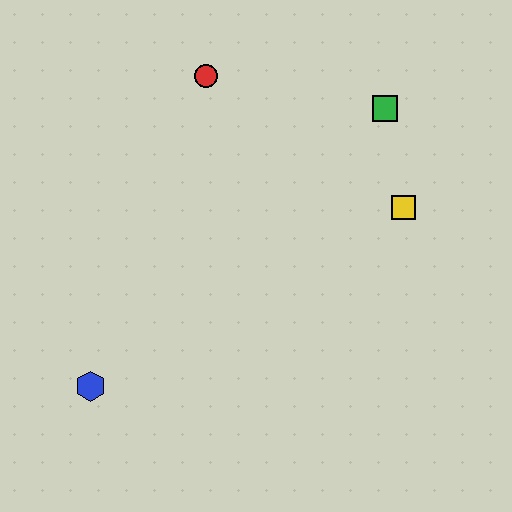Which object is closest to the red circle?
The green square is closest to the red circle.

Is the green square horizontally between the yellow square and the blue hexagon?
Yes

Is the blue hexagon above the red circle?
No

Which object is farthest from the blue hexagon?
The green square is farthest from the blue hexagon.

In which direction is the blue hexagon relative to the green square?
The blue hexagon is to the left of the green square.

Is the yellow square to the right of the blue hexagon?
Yes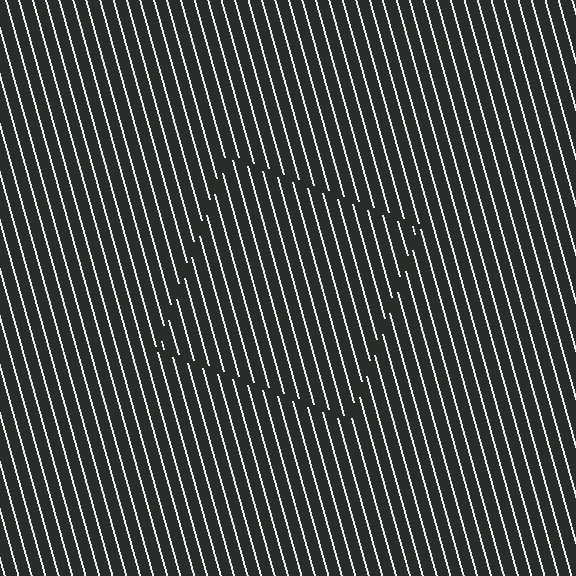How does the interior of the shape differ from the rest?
The interior of the shape contains the same grating, shifted by half a period — the contour is defined by the phase discontinuity where line-ends from the inner and outer gratings abut.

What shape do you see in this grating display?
An illusory square. The interior of the shape contains the same grating, shifted by half a period — the contour is defined by the phase discontinuity where line-ends from the inner and outer gratings abut.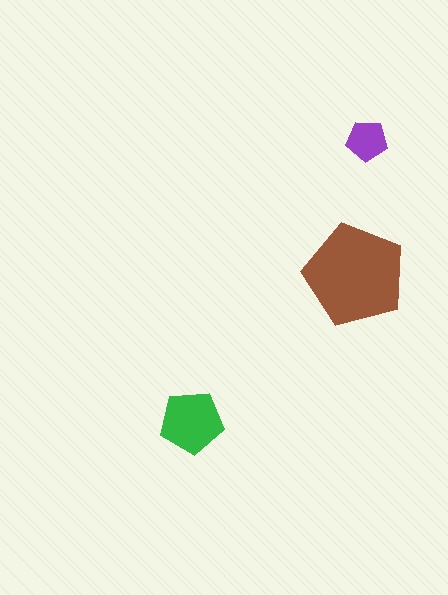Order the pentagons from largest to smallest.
the brown one, the green one, the purple one.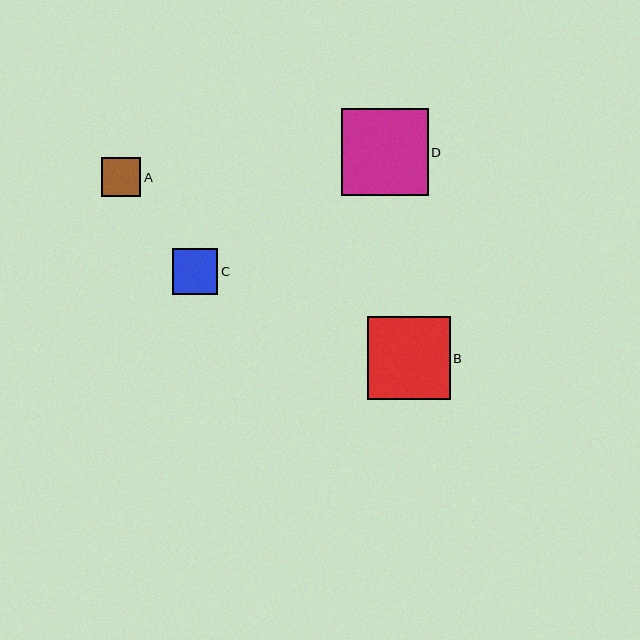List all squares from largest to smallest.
From largest to smallest: D, B, C, A.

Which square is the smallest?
Square A is the smallest with a size of approximately 40 pixels.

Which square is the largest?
Square D is the largest with a size of approximately 87 pixels.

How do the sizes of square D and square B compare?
Square D and square B are approximately the same size.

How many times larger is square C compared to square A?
Square C is approximately 1.2 times the size of square A.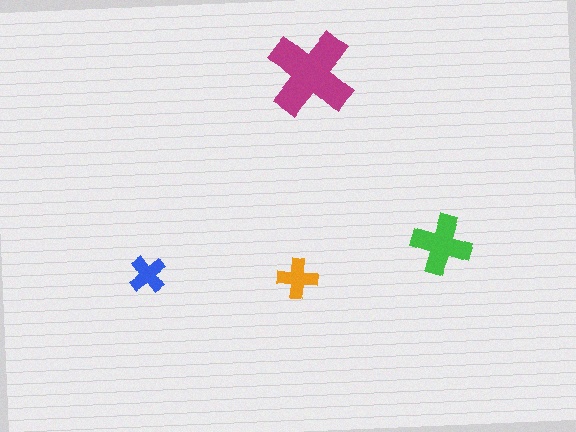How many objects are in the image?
There are 4 objects in the image.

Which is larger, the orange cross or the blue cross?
The orange one.